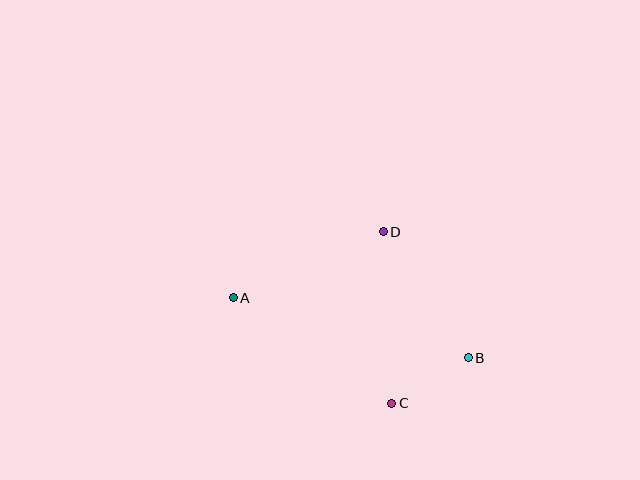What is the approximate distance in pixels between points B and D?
The distance between B and D is approximately 152 pixels.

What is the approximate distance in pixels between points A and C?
The distance between A and C is approximately 191 pixels.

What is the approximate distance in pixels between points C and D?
The distance between C and D is approximately 172 pixels.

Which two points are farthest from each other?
Points A and B are farthest from each other.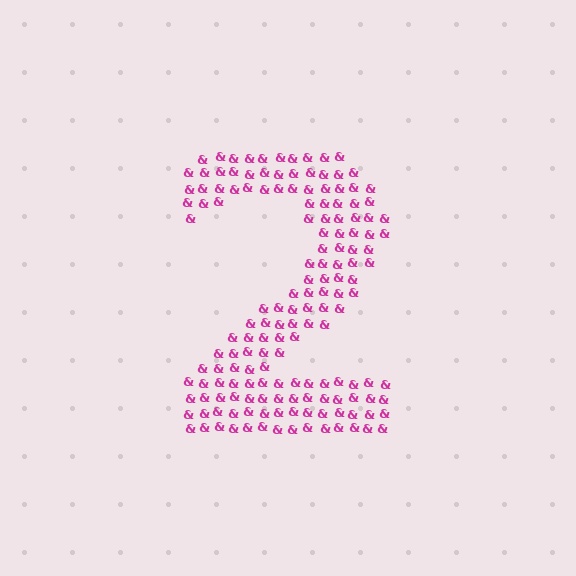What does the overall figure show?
The overall figure shows the digit 2.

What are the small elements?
The small elements are ampersands.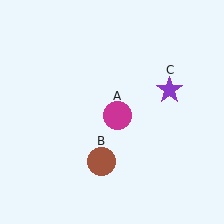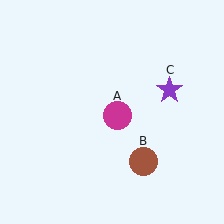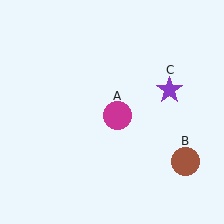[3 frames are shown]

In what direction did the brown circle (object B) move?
The brown circle (object B) moved right.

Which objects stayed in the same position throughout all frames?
Magenta circle (object A) and purple star (object C) remained stationary.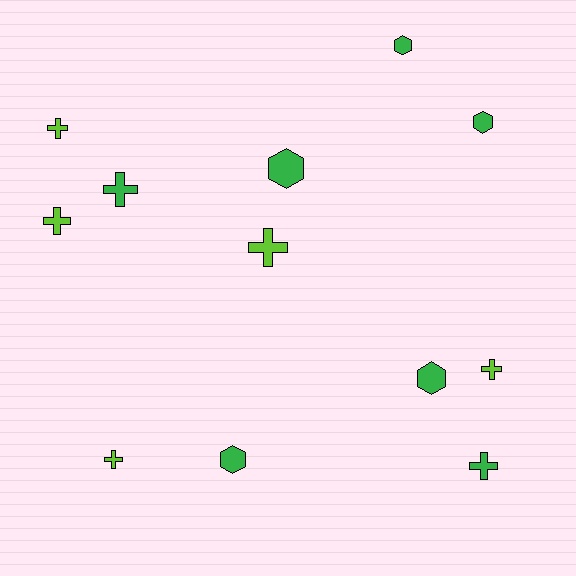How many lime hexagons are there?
There are no lime hexagons.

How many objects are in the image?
There are 12 objects.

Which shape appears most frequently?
Cross, with 7 objects.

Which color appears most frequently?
Green, with 7 objects.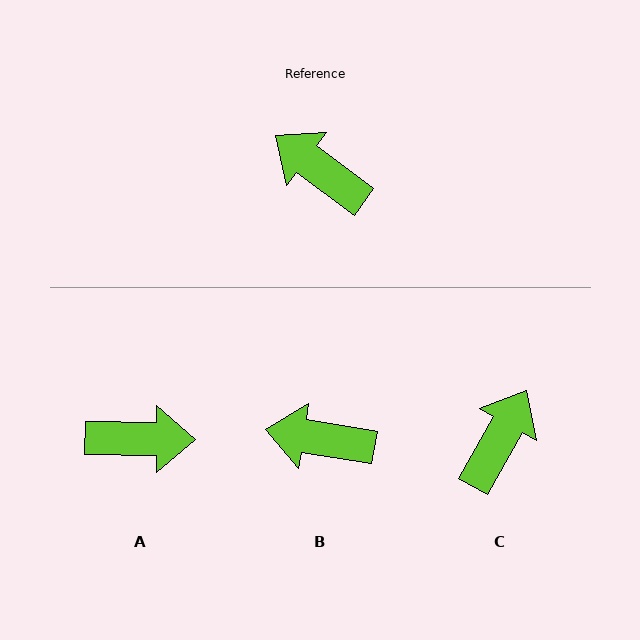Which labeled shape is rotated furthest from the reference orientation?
A, about 144 degrees away.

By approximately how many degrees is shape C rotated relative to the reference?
Approximately 82 degrees clockwise.